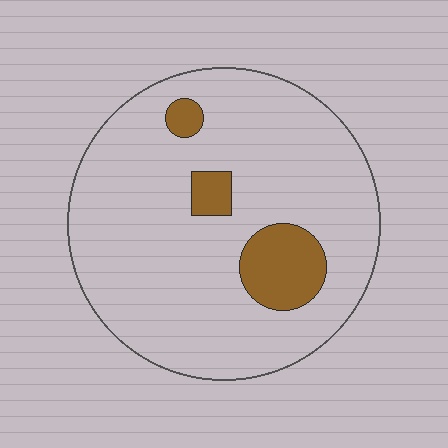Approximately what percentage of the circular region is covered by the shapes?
Approximately 10%.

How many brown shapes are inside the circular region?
3.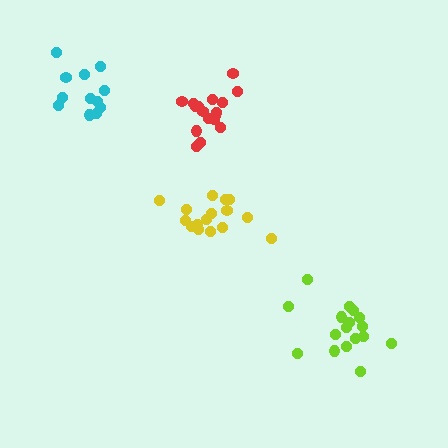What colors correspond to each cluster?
The clusters are colored: lime, yellow, cyan, red.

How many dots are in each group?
Group 1: 17 dots, Group 2: 16 dots, Group 3: 12 dots, Group 4: 17 dots (62 total).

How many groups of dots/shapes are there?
There are 4 groups.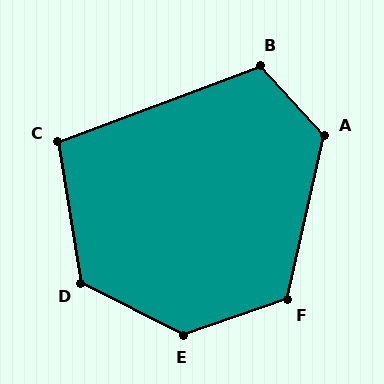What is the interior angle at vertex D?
Approximately 126 degrees (obtuse).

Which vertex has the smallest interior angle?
C, at approximately 101 degrees.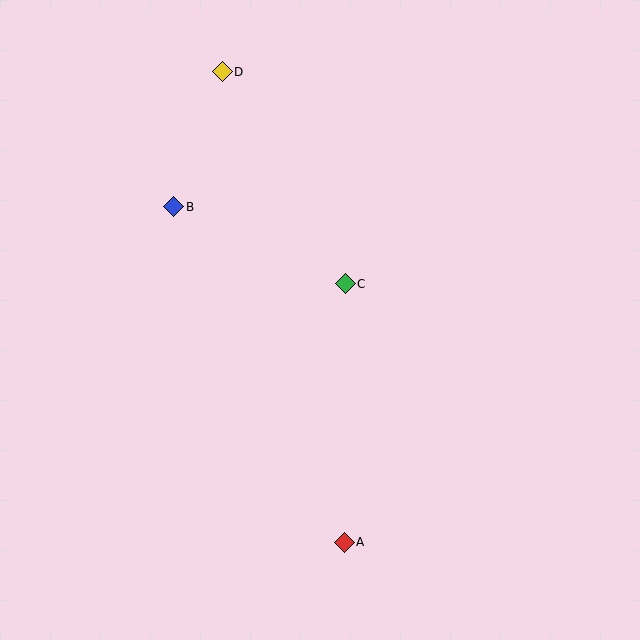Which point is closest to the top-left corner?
Point D is closest to the top-left corner.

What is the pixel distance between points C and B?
The distance between C and B is 188 pixels.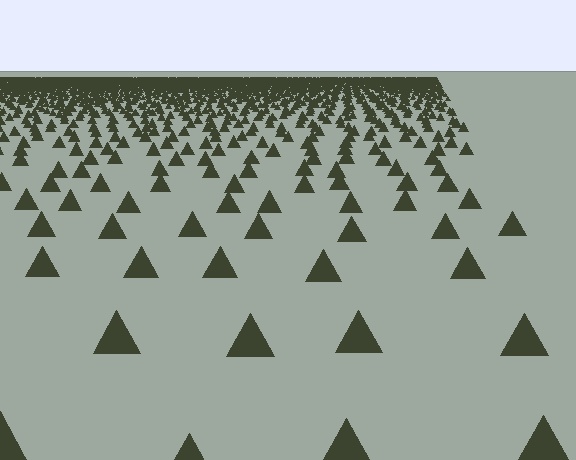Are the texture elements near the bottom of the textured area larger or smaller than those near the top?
Larger. Near the bottom, elements are closer to the viewer and appear at a bigger on-screen size.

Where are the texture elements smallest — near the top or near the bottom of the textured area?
Near the top.